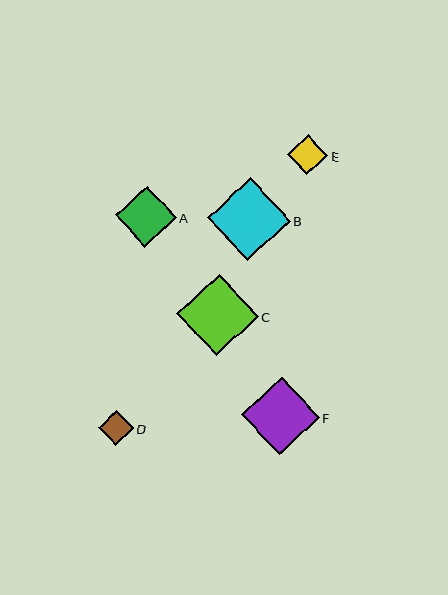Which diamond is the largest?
Diamond B is the largest with a size of approximately 83 pixels.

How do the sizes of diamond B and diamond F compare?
Diamond B and diamond F are approximately the same size.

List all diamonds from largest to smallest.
From largest to smallest: B, C, F, A, E, D.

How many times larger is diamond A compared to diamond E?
Diamond A is approximately 1.5 times the size of diamond E.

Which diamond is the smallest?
Diamond D is the smallest with a size of approximately 35 pixels.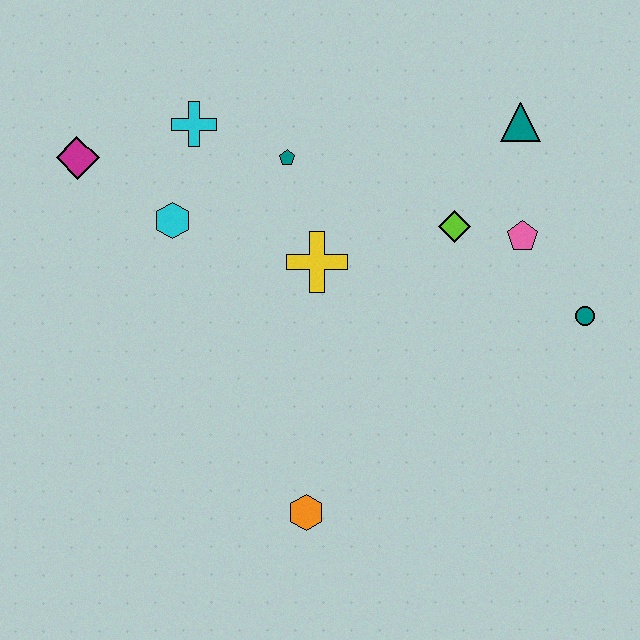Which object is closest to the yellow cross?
The teal pentagon is closest to the yellow cross.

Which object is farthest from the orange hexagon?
The teal triangle is farthest from the orange hexagon.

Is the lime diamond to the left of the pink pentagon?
Yes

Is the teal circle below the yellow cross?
Yes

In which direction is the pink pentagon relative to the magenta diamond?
The pink pentagon is to the right of the magenta diamond.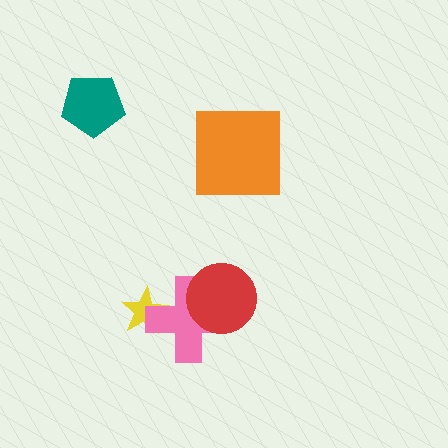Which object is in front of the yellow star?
The pink cross is in front of the yellow star.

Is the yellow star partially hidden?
Yes, it is partially covered by another shape.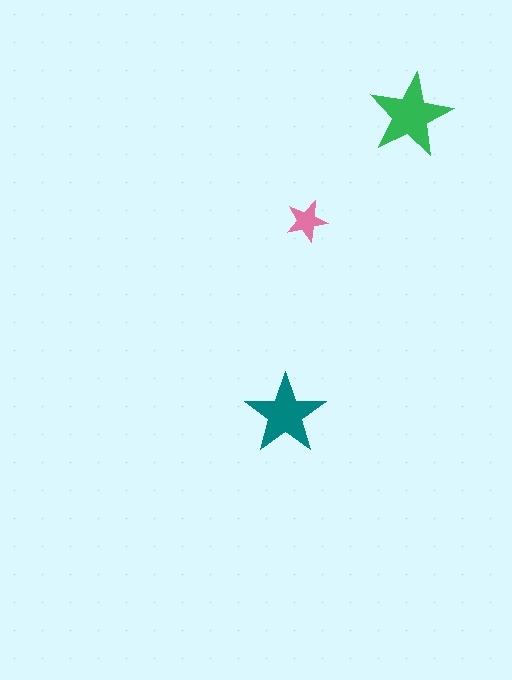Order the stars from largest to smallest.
the green one, the teal one, the pink one.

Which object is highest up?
The green star is topmost.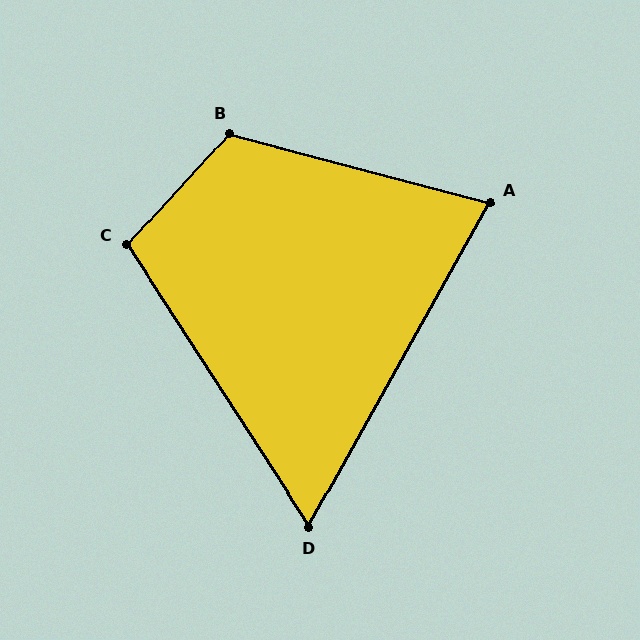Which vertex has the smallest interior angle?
D, at approximately 62 degrees.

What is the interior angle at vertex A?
Approximately 75 degrees (acute).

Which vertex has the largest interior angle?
B, at approximately 118 degrees.